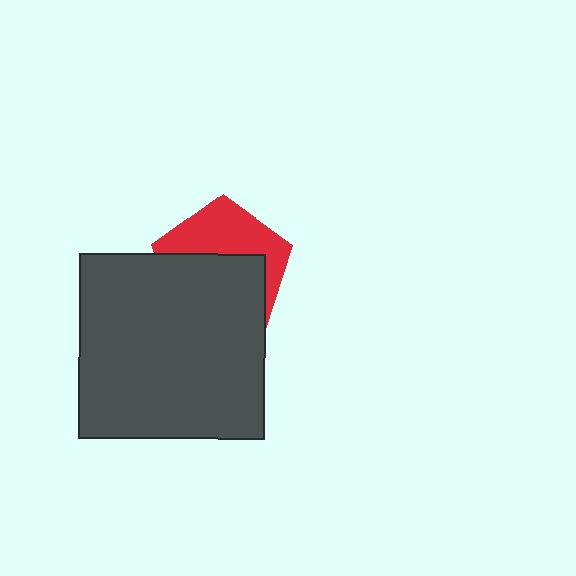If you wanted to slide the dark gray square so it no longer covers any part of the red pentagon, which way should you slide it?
Slide it down — that is the most direct way to separate the two shapes.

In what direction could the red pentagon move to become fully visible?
The red pentagon could move up. That would shift it out from behind the dark gray square entirely.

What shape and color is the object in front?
The object in front is a dark gray square.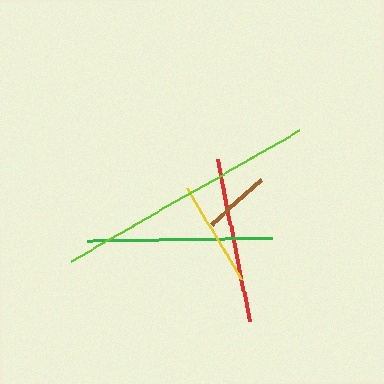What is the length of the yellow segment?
The yellow segment is approximately 107 pixels long.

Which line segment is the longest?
The lime line is the longest at approximately 263 pixels.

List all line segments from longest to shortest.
From longest to shortest: lime, green, red, yellow, brown.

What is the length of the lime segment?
The lime segment is approximately 263 pixels long.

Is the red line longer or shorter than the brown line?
The red line is longer than the brown line.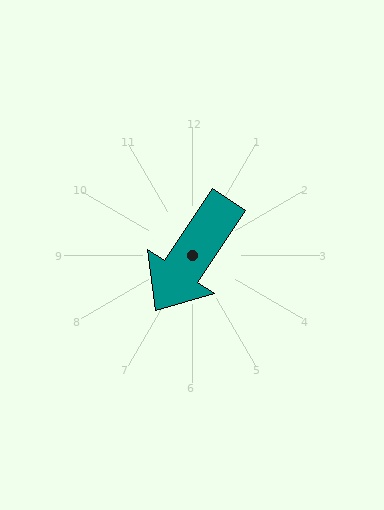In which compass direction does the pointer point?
Southwest.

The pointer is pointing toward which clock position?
Roughly 7 o'clock.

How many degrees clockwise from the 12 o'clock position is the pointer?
Approximately 214 degrees.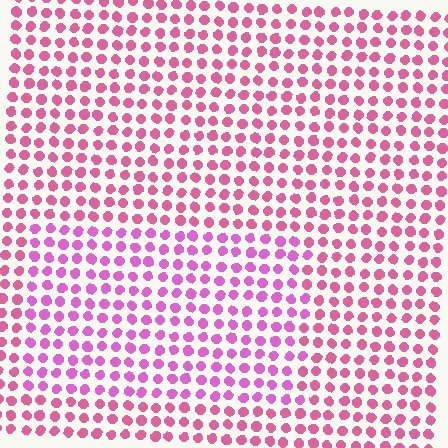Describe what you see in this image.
The image is filled with small pink elements in a uniform arrangement. A rectangle-shaped region is visible where the elements are tinted to a slightly different hue, forming a subtle color boundary.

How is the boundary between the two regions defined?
The boundary is defined purely by a slight shift in hue (about 25 degrees). Spacing, size, and orientation are identical on both sides.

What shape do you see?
I see a rectangle.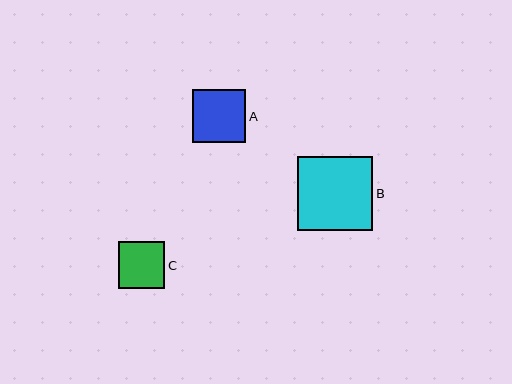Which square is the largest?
Square B is the largest with a size of approximately 75 pixels.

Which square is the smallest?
Square C is the smallest with a size of approximately 46 pixels.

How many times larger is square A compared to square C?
Square A is approximately 1.1 times the size of square C.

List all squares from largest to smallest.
From largest to smallest: B, A, C.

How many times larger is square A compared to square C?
Square A is approximately 1.1 times the size of square C.